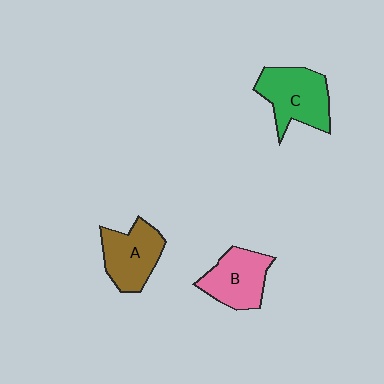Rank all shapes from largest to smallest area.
From largest to smallest: C (green), A (brown), B (pink).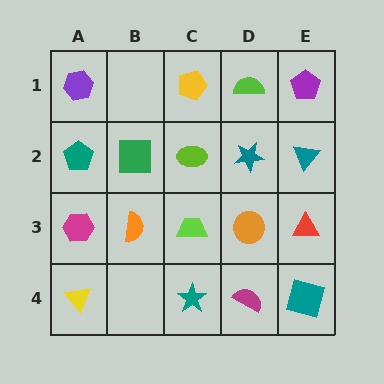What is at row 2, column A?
A teal pentagon.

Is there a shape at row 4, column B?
No, that cell is empty.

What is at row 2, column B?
A green square.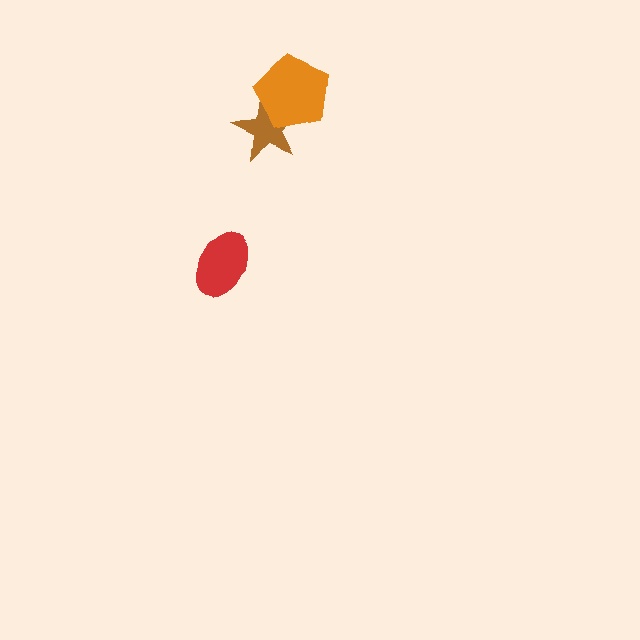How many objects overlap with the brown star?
1 object overlaps with the brown star.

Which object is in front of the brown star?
The orange pentagon is in front of the brown star.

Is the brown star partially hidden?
Yes, it is partially covered by another shape.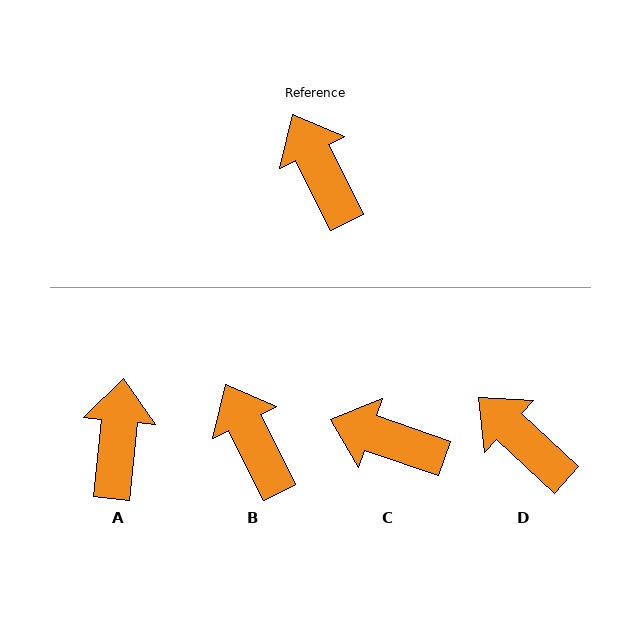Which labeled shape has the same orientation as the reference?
B.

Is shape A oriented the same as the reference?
No, it is off by about 32 degrees.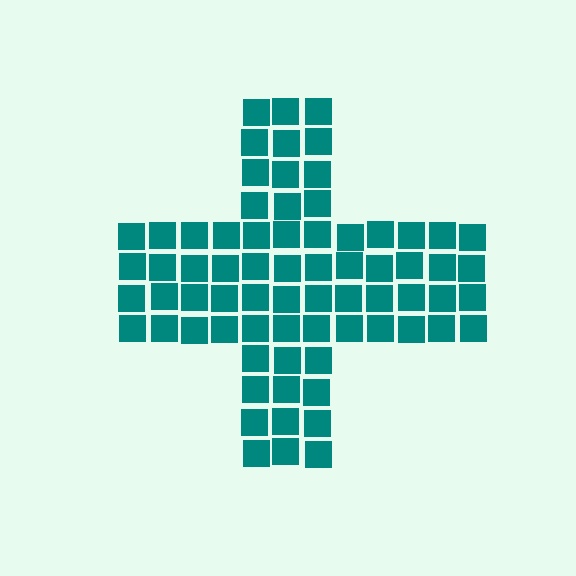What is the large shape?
The large shape is a cross.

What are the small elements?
The small elements are squares.